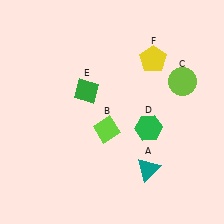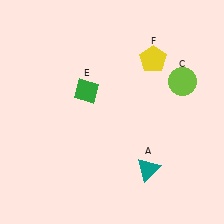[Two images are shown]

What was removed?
The lime diamond (B), the green hexagon (D) were removed in Image 2.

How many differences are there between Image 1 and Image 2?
There are 2 differences between the two images.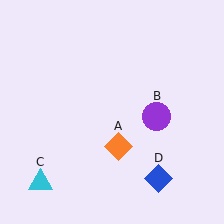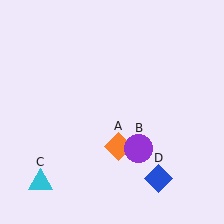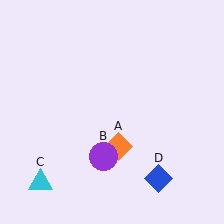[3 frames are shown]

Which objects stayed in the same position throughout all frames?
Orange diamond (object A) and cyan triangle (object C) and blue diamond (object D) remained stationary.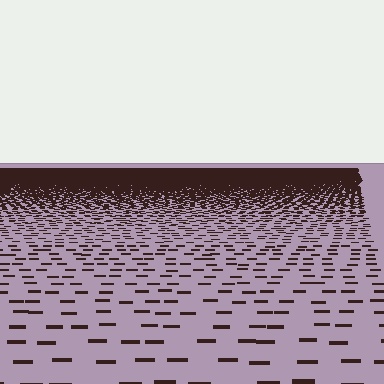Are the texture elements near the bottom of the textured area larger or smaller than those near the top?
Larger. Near the bottom, elements are closer to the viewer and appear at a bigger on-screen size.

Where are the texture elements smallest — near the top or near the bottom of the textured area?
Near the top.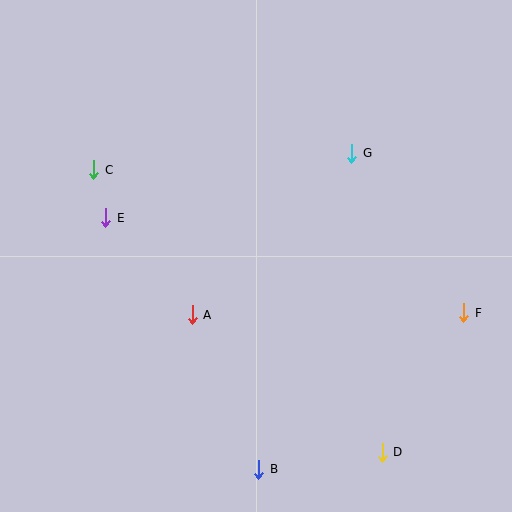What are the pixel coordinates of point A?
Point A is at (192, 315).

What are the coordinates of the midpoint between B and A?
The midpoint between B and A is at (225, 392).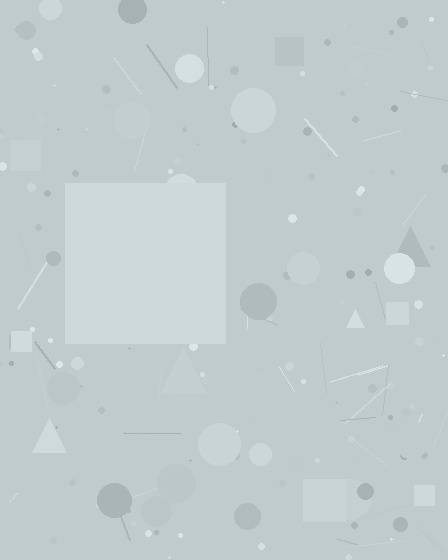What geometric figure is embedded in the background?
A square is embedded in the background.